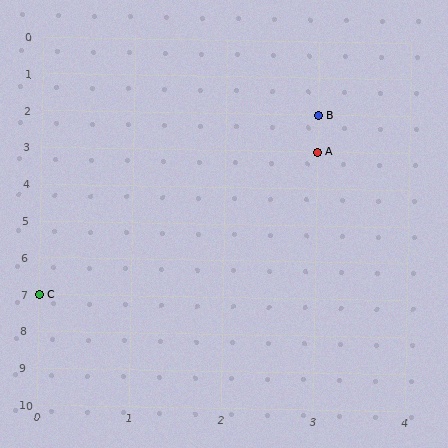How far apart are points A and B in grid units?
Points A and B are 1 row apart.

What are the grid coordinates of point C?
Point C is at grid coordinates (0, 7).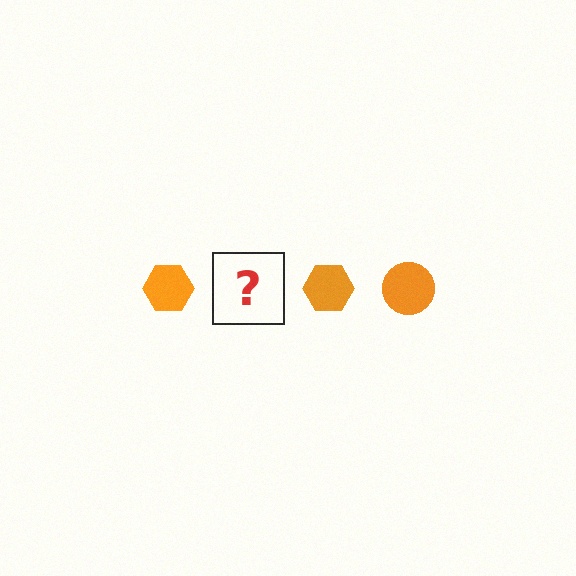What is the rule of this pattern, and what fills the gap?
The rule is that the pattern cycles through hexagon, circle shapes in orange. The gap should be filled with an orange circle.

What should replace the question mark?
The question mark should be replaced with an orange circle.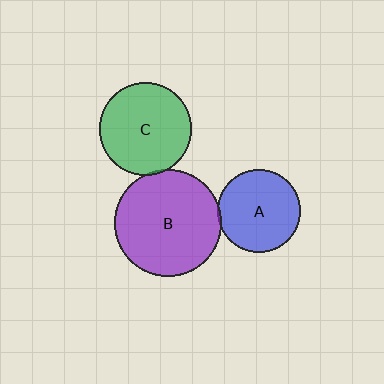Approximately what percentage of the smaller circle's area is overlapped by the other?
Approximately 5%.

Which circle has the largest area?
Circle B (purple).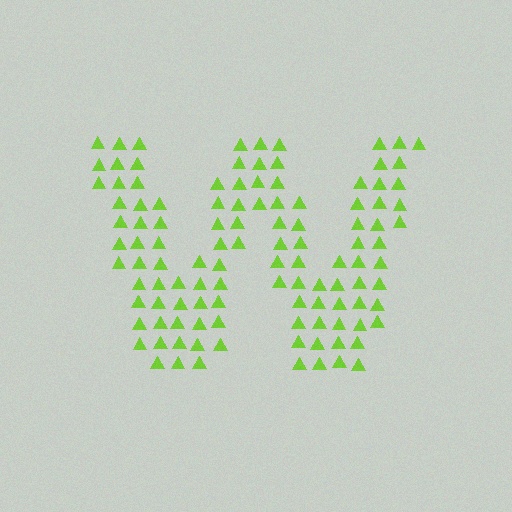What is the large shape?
The large shape is the letter W.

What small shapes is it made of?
It is made of small triangles.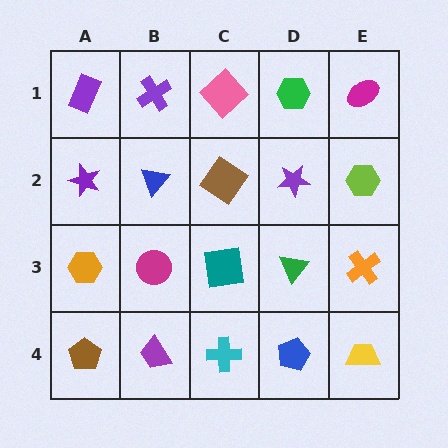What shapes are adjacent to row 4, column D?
A green triangle (row 3, column D), a cyan cross (row 4, column C), a yellow trapezoid (row 4, column E).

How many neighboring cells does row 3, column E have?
3.